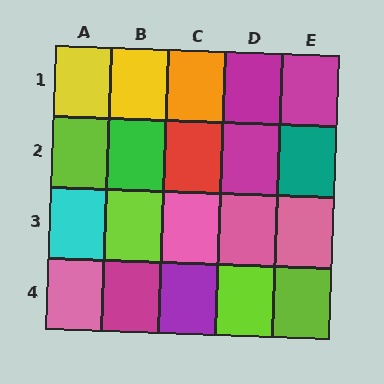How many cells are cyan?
1 cell is cyan.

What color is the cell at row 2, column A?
Lime.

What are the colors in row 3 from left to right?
Cyan, lime, pink, pink, pink.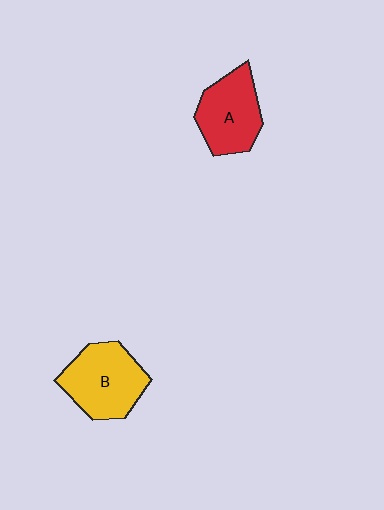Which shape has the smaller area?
Shape A (red).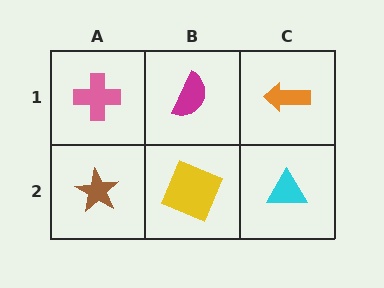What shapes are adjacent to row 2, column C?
An orange arrow (row 1, column C), a yellow square (row 2, column B).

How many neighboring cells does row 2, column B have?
3.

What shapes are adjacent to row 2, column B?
A magenta semicircle (row 1, column B), a brown star (row 2, column A), a cyan triangle (row 2, column C).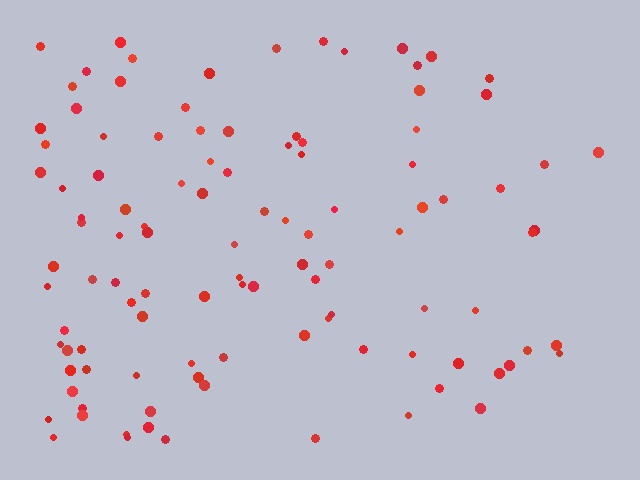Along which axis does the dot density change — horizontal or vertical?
Horizontal.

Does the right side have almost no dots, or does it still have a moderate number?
Still a moderate number, just noticeably fewer than the left.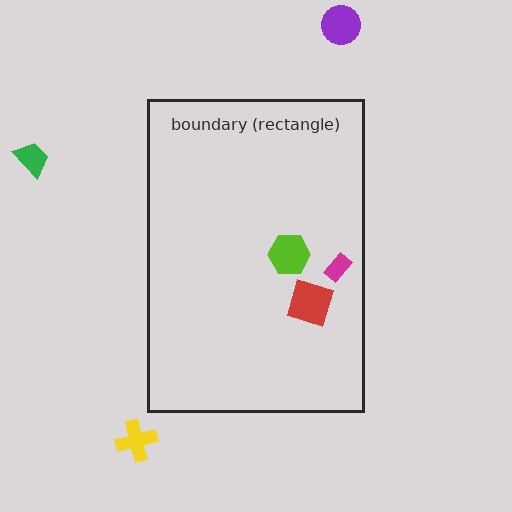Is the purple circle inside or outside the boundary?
Outside.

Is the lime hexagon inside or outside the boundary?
Inside.